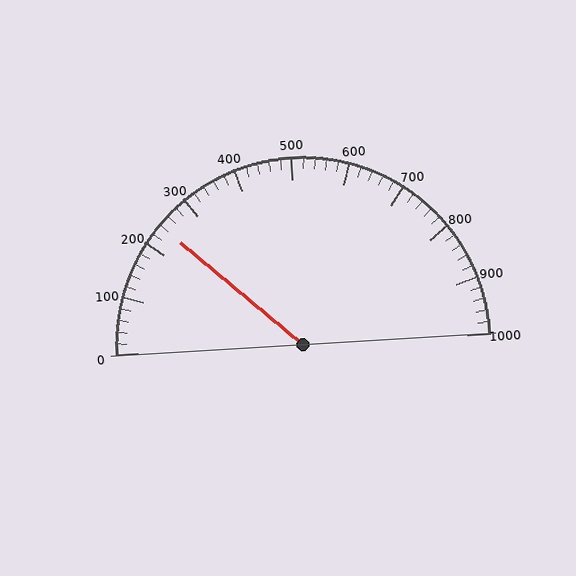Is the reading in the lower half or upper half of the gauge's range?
The reading is in the lower half of the range (0 to 1000).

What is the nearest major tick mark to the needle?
The nearest major tick mark is 200.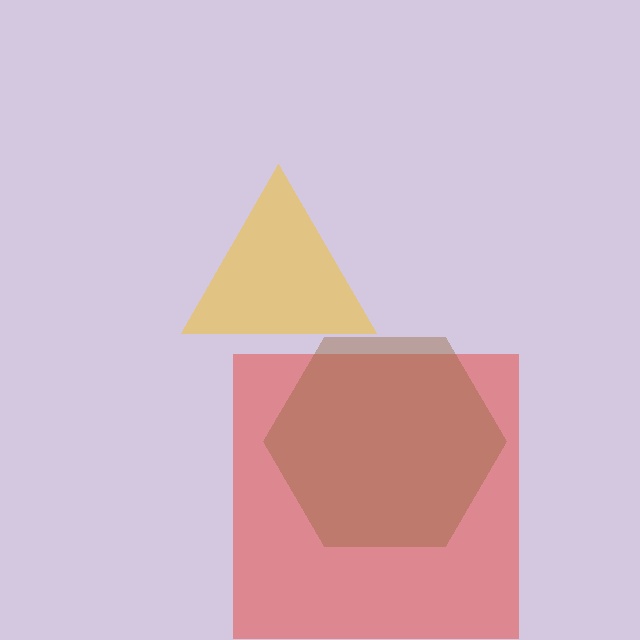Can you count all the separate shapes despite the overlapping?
Yes, there are 3 separate shapes.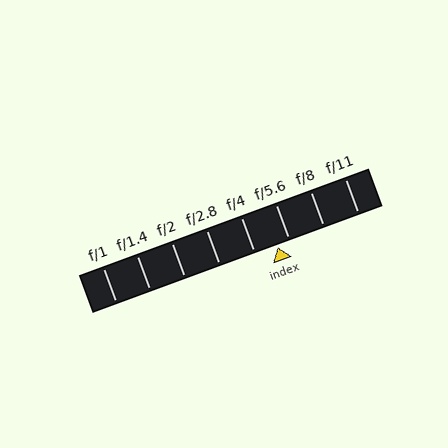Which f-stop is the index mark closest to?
The index mark is closest to f/5.6.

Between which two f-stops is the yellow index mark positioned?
The index mark is between f/4 and f/5.6.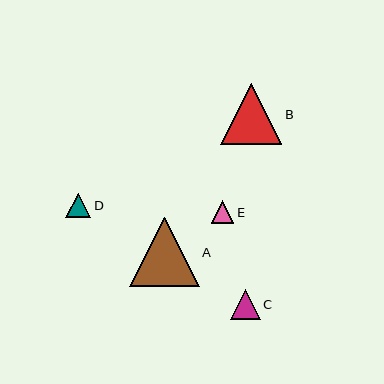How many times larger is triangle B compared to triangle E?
Triangle B is approximately 2.7 times the size of triangle E.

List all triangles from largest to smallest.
From largest to smallest: A, B, C, D, E.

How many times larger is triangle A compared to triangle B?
Triangle A is approximately 1.1 times the size of triangle B.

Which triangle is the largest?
Triangle A is the largest with a size of approximately 69 pixels.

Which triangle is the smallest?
Triangle E is the smallest with a size of approximately 22 pixels.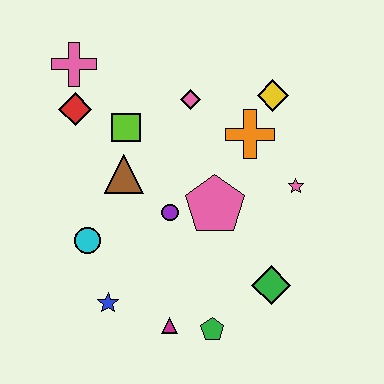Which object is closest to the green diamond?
The green pentagon is closest to the green diamond.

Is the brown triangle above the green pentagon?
Yes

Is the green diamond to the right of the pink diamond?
Yes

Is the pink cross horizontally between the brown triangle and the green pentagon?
No